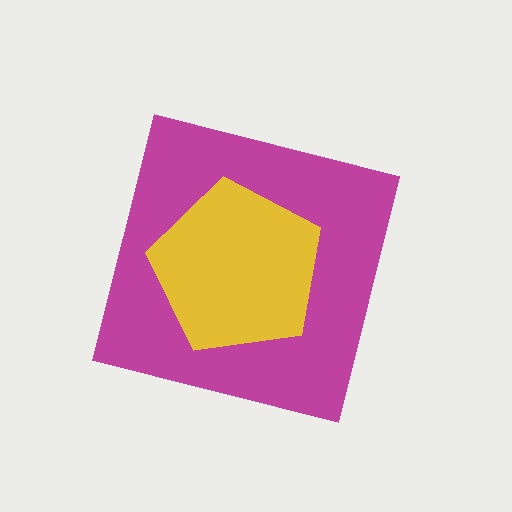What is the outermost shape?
The magenta square.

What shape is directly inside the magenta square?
The yellow pentagon.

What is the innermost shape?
The yellow pentagon.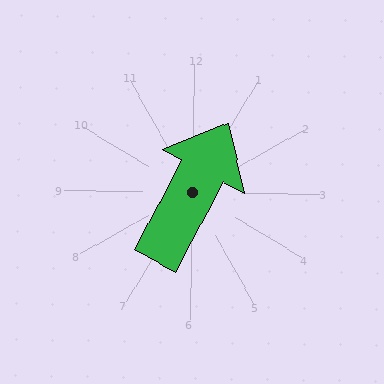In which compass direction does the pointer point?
Northeast.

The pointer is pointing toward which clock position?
Roughly 1 o'clock.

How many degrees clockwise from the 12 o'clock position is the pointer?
Approximately 27 degrees.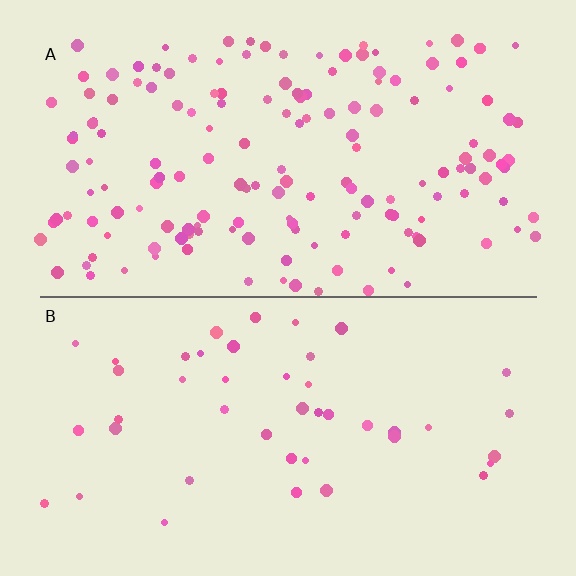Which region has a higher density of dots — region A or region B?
A (the top).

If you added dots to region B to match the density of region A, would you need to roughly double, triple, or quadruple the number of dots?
Approximately triple.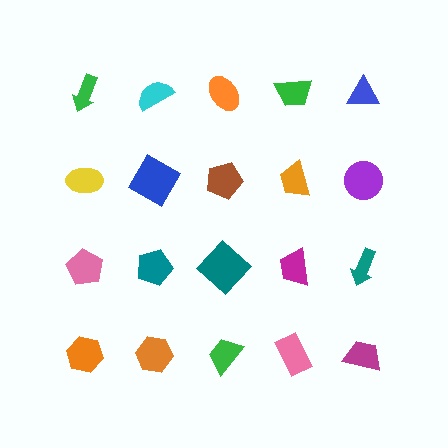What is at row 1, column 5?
A blue triangle.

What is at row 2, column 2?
A blue square.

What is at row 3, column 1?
A pink pentagon.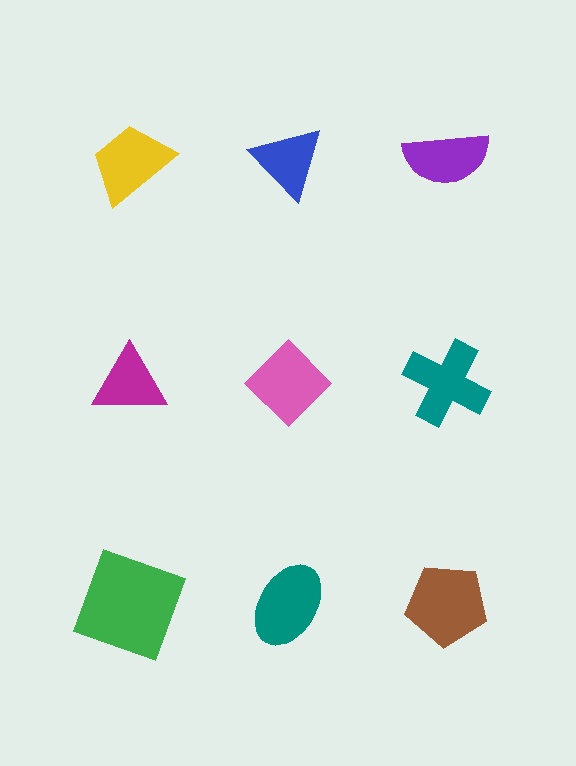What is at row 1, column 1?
A yellow trapezoid.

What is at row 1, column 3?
A purple semicircle.